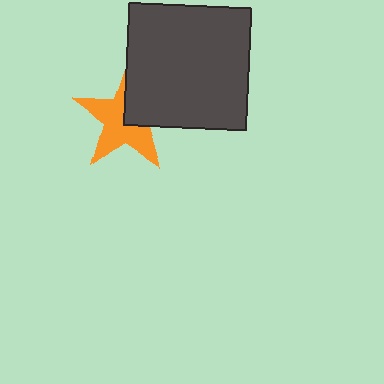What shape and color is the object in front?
The object in front is a dark gray square.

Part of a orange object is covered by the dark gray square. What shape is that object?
It is a star.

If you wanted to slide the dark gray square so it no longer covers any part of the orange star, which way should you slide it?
Slide it toward the upper-right — that is the most direct way to separate the two shapes.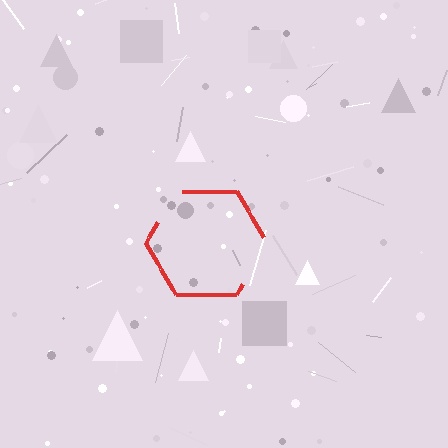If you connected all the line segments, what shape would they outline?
They would outline a hexagon.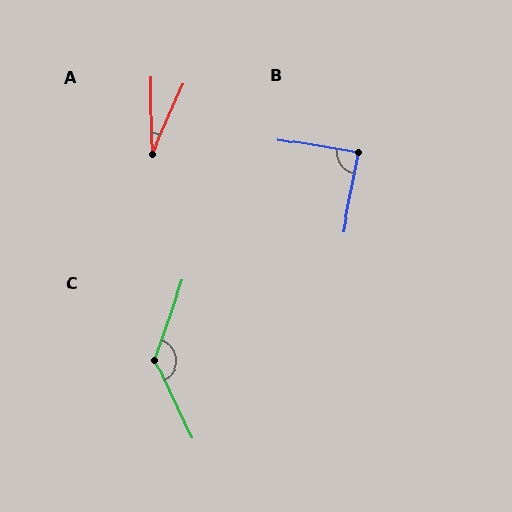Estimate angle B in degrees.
Approximately 88 degrees.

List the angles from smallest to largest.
A (24°), B (88°), C (135°).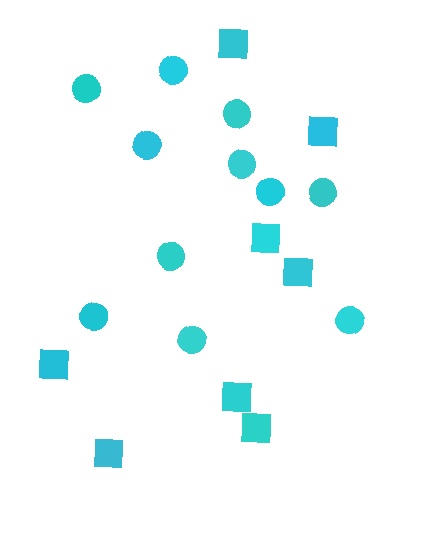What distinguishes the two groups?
There are 2 groups: one group of circles (11) and one group of squares (8).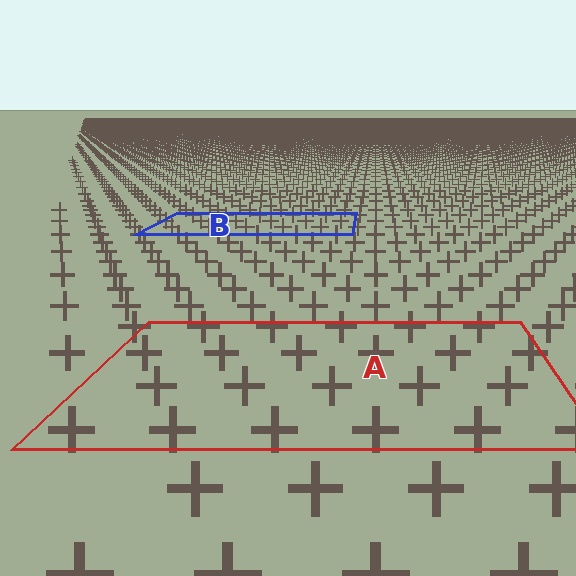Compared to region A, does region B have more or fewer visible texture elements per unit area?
Region B has more texture elements per unit area — they are packed more densely because it is farther away.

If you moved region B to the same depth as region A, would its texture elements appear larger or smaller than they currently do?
They would appear larger. At a closer depth, the same texture elements are projected at a bigger on-screen size.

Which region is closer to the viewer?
Region A is closer. The texture elements there are larger and more spread out.